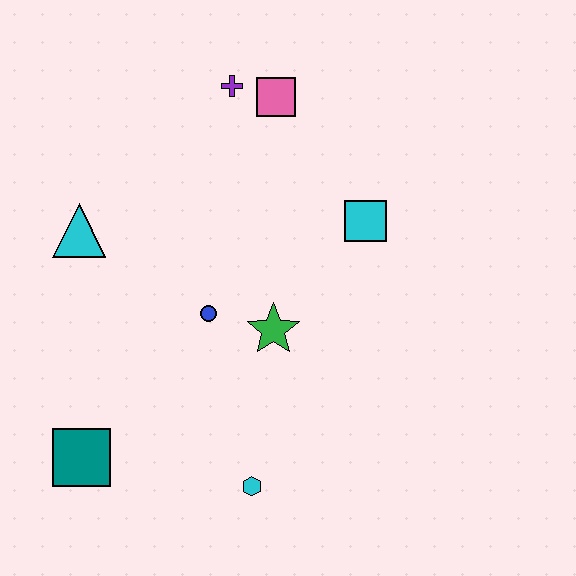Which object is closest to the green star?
The blue circle is closest to the green star.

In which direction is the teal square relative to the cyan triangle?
The teal square is below the cyan triangle.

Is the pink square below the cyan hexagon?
No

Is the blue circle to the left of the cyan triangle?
No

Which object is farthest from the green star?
The purple cross is farthest from the green star.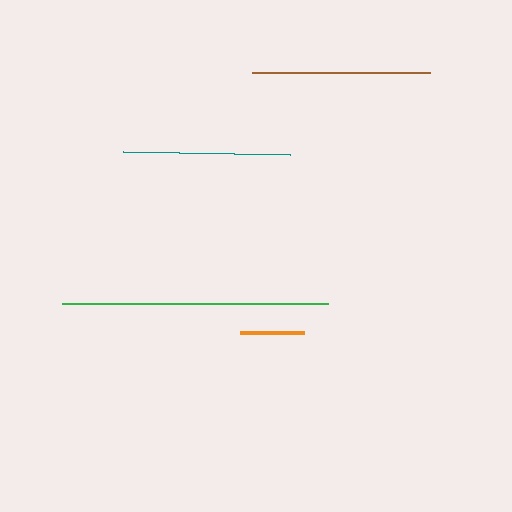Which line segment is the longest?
The green line is the longest at approximately 266 pixels.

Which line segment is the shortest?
The orange line is the shortest at approximately 64 pixels.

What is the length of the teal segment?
The teal segment is approximately 168 pixels long.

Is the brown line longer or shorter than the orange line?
The brown line is longer than the orange line.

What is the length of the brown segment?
The brown segment is approximately 177 pixels long.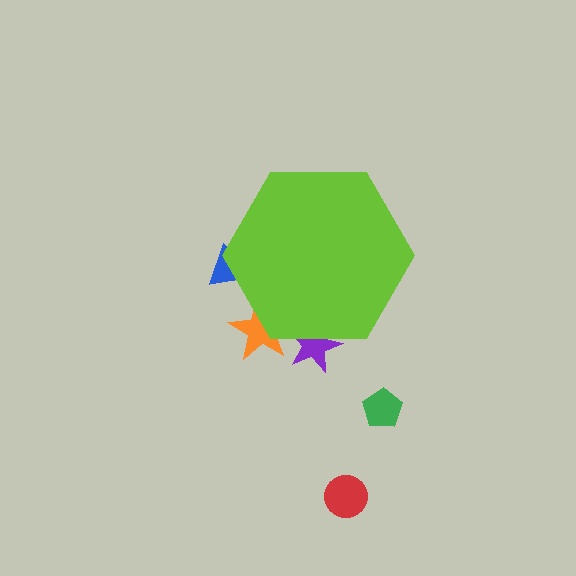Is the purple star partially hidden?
Yes, the purple star is partially hidden behind the lime hexagon.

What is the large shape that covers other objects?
A lime hexagon.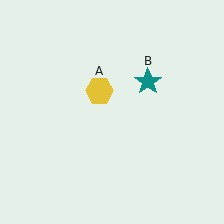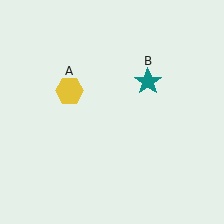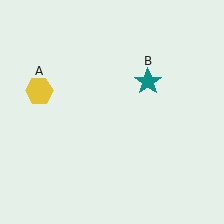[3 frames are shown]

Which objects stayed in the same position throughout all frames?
Teal star (object B) remained stationary.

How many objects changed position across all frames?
1 object changed position: yellow hexagon (object A).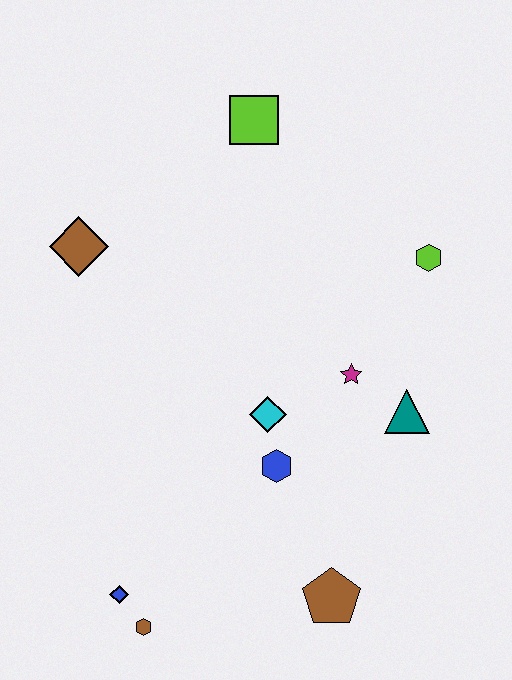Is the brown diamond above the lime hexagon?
Yes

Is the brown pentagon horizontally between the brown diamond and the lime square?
No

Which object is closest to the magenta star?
The teal triangle is closest to the magenta star.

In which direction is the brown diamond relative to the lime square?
The brown diamond is to the left of the lime square.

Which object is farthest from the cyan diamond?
The lime square is farthest from the cyan diamond.